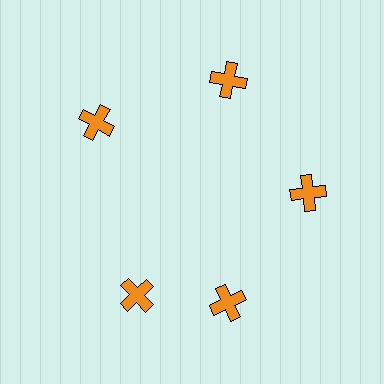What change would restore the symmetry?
The symmetry would be restored by rotating it back into even spacing with its neighbors so that all 5 crosses sit at equal angles and equal distance from the center.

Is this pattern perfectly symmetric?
No. The 5 orange crosses are arranged in a ring, but one element near the 8 o'clock position is rotated out of alignment along the ring, breaking the 5-fold rotational symmetry.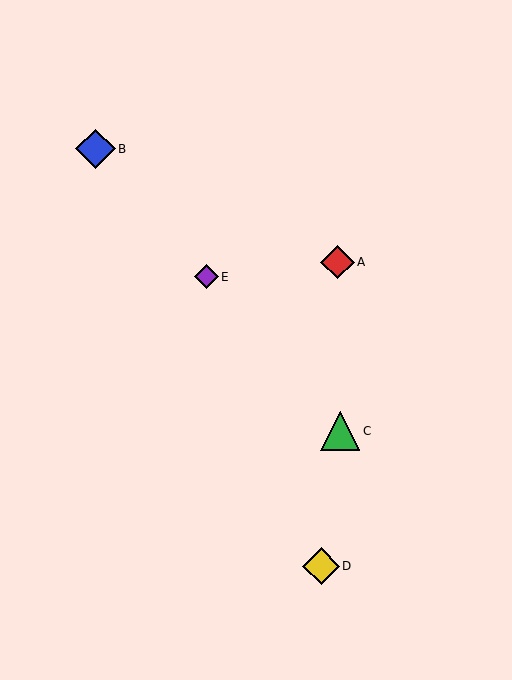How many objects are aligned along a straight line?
3 objects (B, C, E) are aligned along a straight line.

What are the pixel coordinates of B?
Object B is at (96, 149).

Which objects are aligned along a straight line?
Objects B, C, E are aligned along a straight line.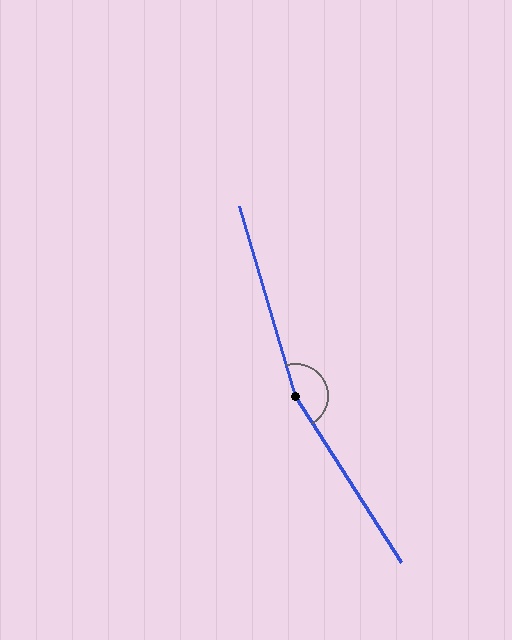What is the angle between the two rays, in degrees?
Approximately 164 degrees.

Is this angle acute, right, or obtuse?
It is obtuse.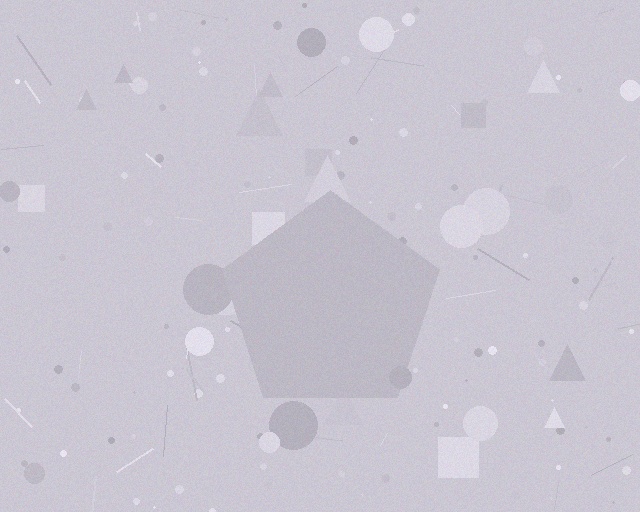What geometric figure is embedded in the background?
A pentagon is embedded in the background.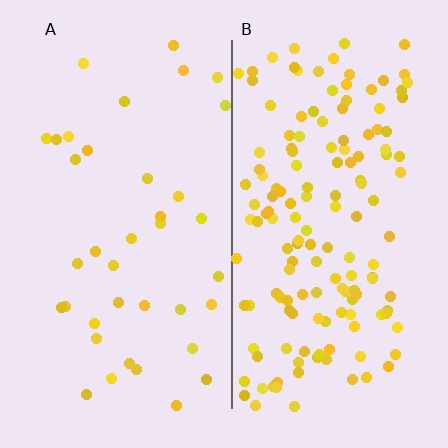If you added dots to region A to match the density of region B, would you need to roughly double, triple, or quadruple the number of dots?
Approximately quadruple.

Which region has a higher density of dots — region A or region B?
B (the right).